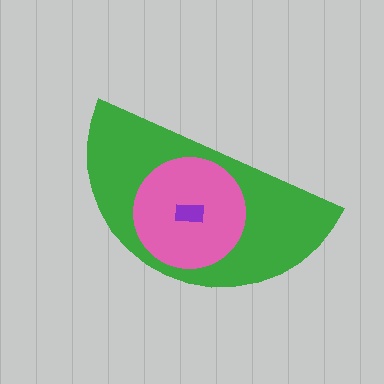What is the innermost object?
The purple rectangle.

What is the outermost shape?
The green semicircle.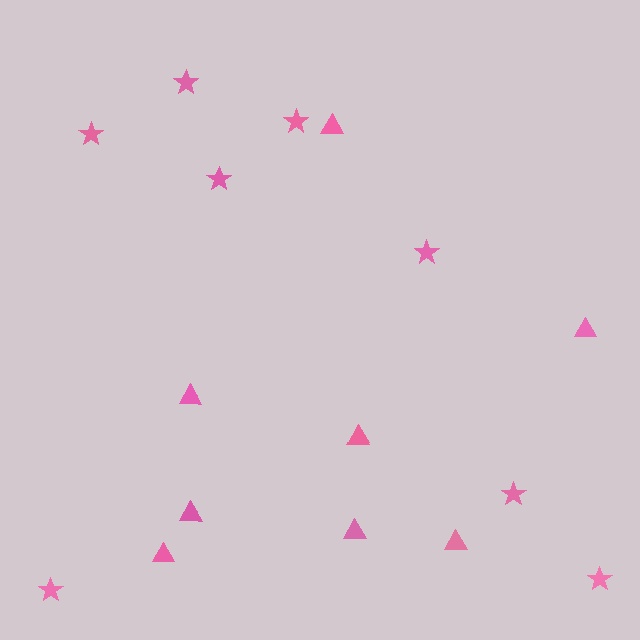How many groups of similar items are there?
There are 2 groups: one group of triangles (8) and one group of stars (8).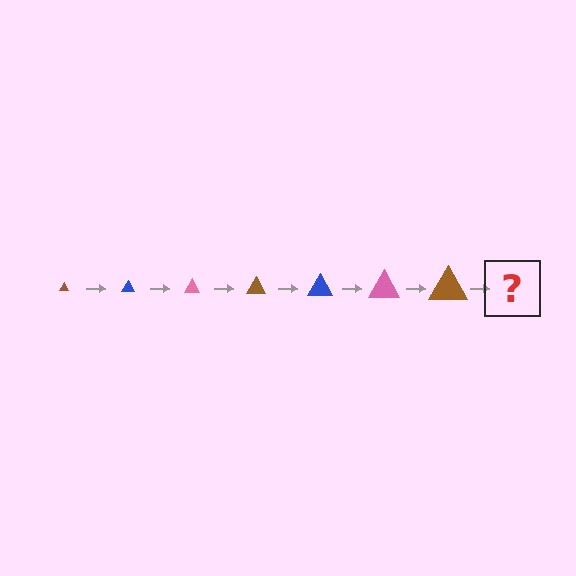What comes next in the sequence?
The next element should be a blue triangle, larger than the previous one.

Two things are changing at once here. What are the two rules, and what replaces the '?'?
The two rules are that the triangle grows larger each step and the color cycles through brown, blue, and pink. The '?' should be a blue triangle, larger than the previous one.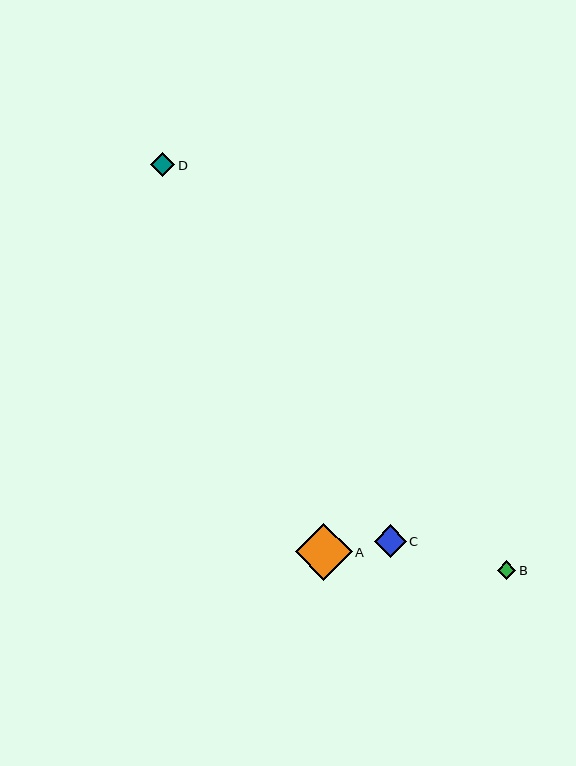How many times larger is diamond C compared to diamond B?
Diamond C is approximately 1.8 times the size of diamond B.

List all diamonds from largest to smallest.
From largest to smallest: A, C, D, B.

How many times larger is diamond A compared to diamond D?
Diamond A is approximately 2.3 times the size of diamond D.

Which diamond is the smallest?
Diamond B is the smallest with a size of approximately 18 pixels.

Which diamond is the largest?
Diamond A is the largest with a size of approximately 57 pixels.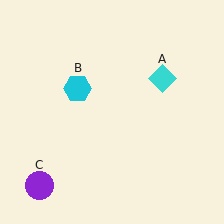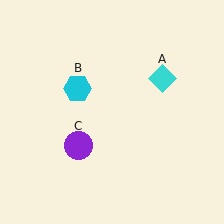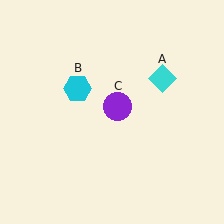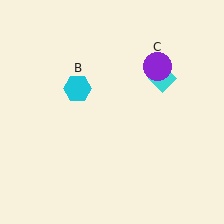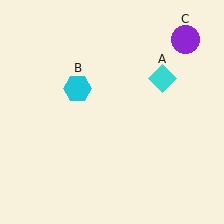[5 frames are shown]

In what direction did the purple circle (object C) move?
The purple circle (object C) moved up and to the right.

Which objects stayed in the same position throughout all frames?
Cyan diamond (object A) and cyan hexagon (object B) remained stationary.